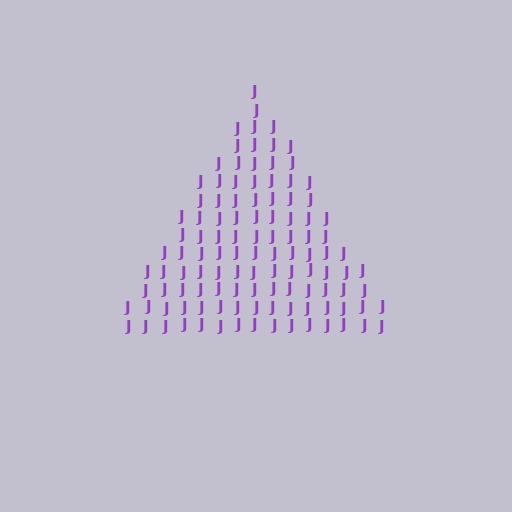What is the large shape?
The large shape is a triangle.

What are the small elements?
The small elements are letter J's.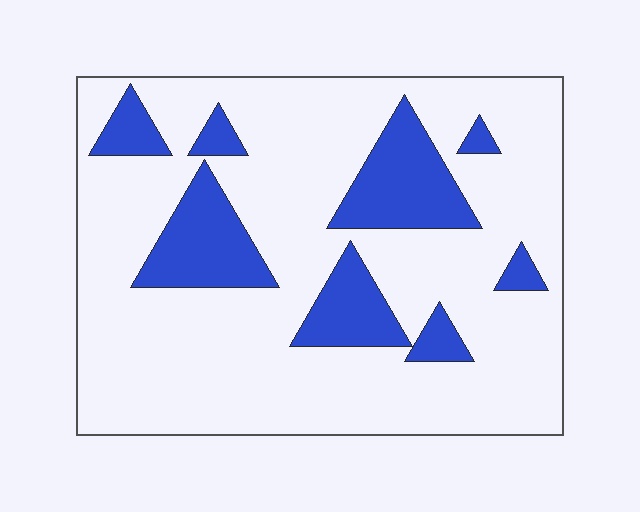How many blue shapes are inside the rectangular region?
8.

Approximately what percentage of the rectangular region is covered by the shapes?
Approximately 20%.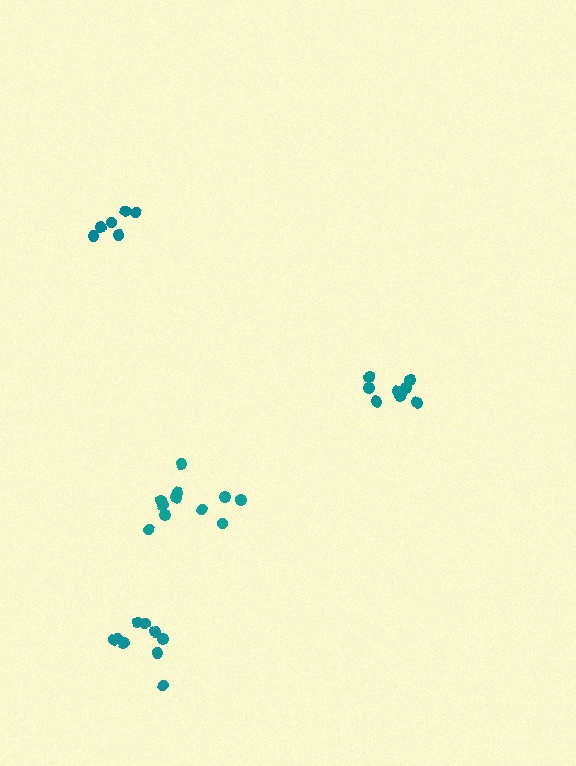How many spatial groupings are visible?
There are 4 spatial groupings.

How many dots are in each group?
Group 1: 11 dots, Group 2: 8 dots, Group 3: 6 dots, Group 4: 9 dots (34 total).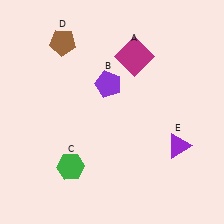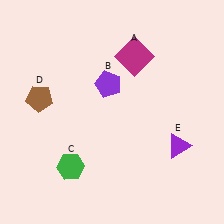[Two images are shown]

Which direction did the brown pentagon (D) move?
The brown pentagon (D) moved down.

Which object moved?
The brown pentagon (D) moved down.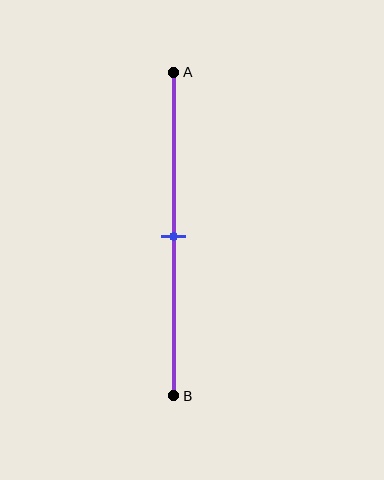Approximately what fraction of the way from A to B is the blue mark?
The blue mark is approximately 50% of the way from A to B.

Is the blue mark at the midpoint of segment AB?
Yes, the mark is approximately at the midpoint.